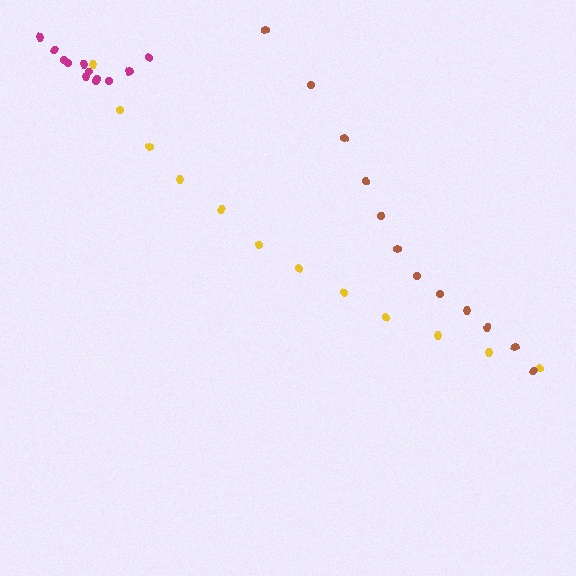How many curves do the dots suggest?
There are 3 distinct paths.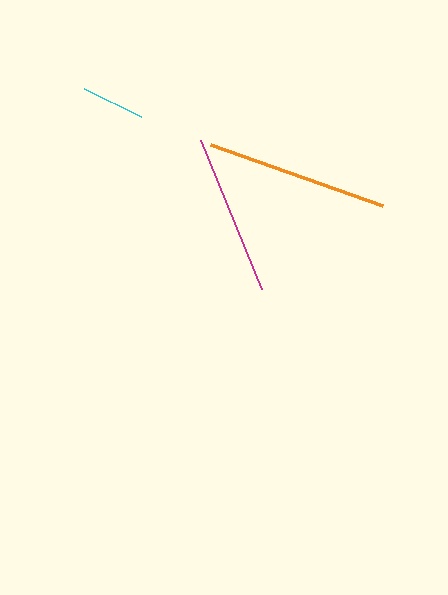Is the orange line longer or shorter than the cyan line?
The orange line is longer than the cyan line.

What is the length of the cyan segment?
The cyan segment is approximately 64 pixels long.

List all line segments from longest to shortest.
From longest to shortest: orange, magenta, cyan.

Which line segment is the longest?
The orange line is the longest at approximately 182 pixels.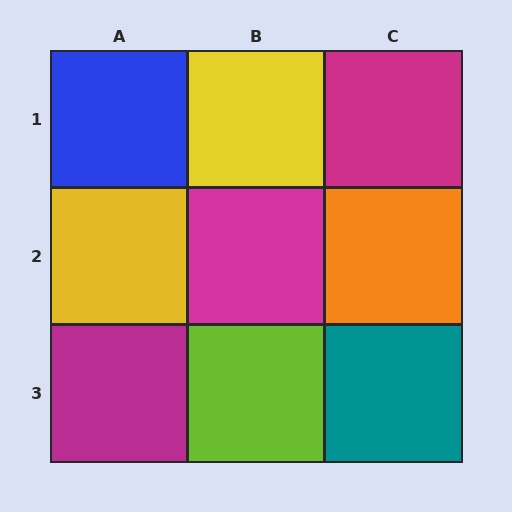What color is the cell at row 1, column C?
Magenta.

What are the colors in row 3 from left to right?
Magenta, lime, teal.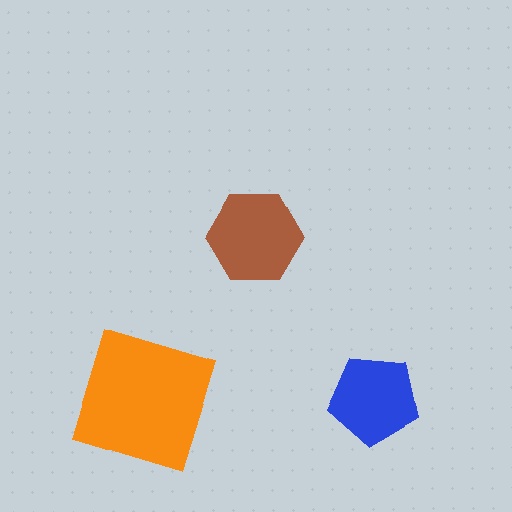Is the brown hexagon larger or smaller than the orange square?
Smaller.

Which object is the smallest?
The blue pentagon.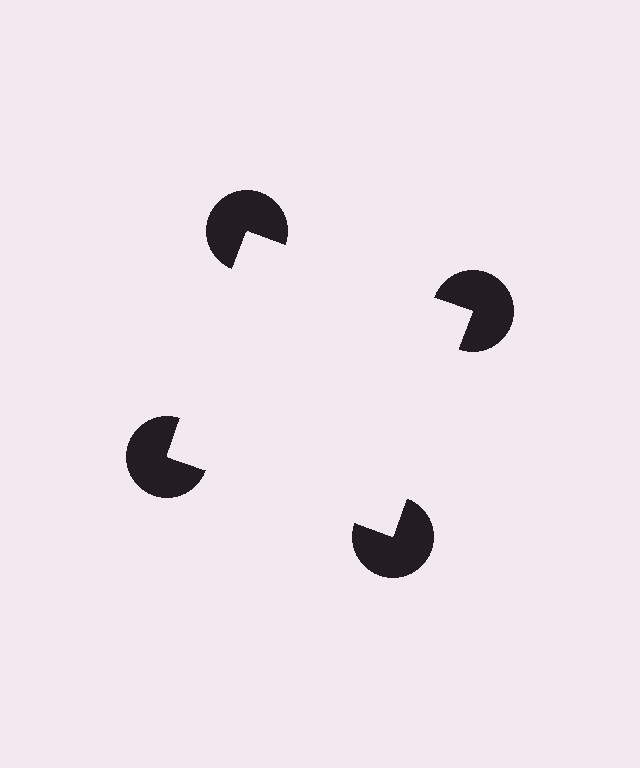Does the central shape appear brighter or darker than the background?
It typically appears slightly brighter than the background, even though no actual brightness change is drawn.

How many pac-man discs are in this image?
There are 4 — one at each vertex of the illusory square.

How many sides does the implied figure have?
4 sides.